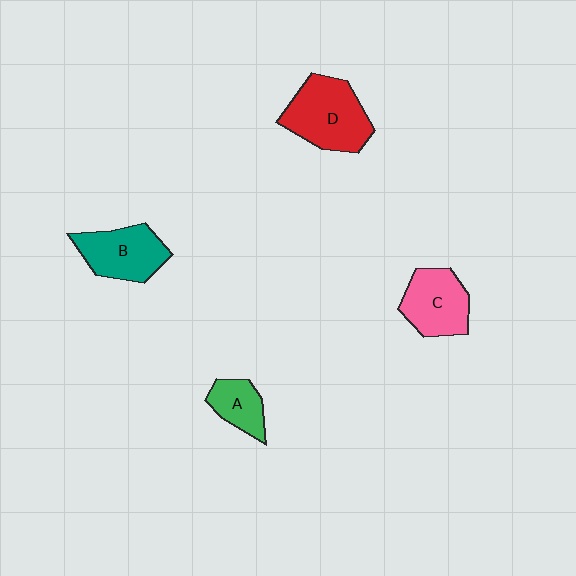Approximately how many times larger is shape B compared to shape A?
Approximately 1.6 times.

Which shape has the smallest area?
Shape A (green).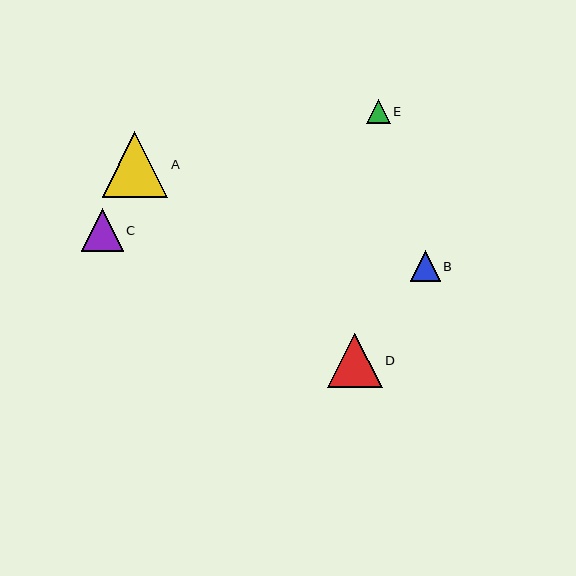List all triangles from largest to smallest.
From largest to smallest: A, D, C, B, E.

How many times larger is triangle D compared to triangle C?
Triangle D is approximately 1.3 times the size of triangle C.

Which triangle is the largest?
Triangle A is the largest with a size of approximately 66 pixels.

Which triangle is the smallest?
Triangle E is the smallest with a size of approximately 24 pixels.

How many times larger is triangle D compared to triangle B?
Triangle D is approximately 1.8 times the size of triangle B.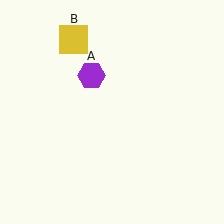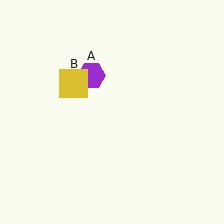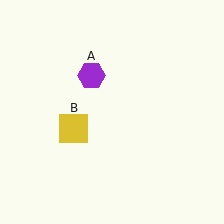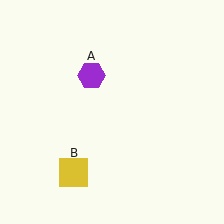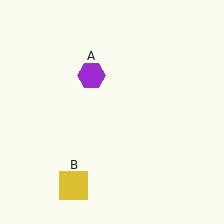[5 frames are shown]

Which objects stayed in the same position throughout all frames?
Purple hexagon (object A) remained stationary.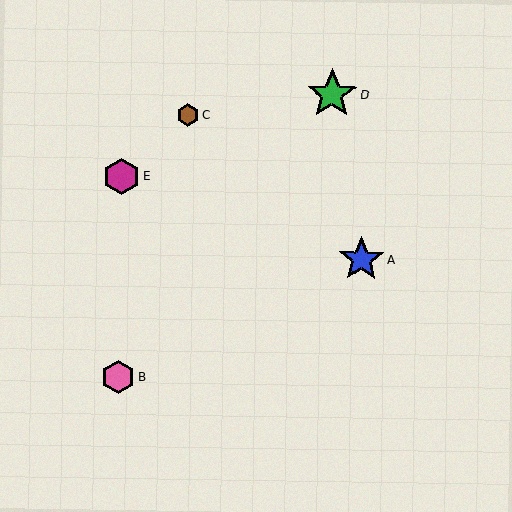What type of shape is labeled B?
Shape B is a pink hexagon.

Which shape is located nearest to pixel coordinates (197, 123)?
The brown hexagon (labeled C) at (188, 115) is nearest to that location.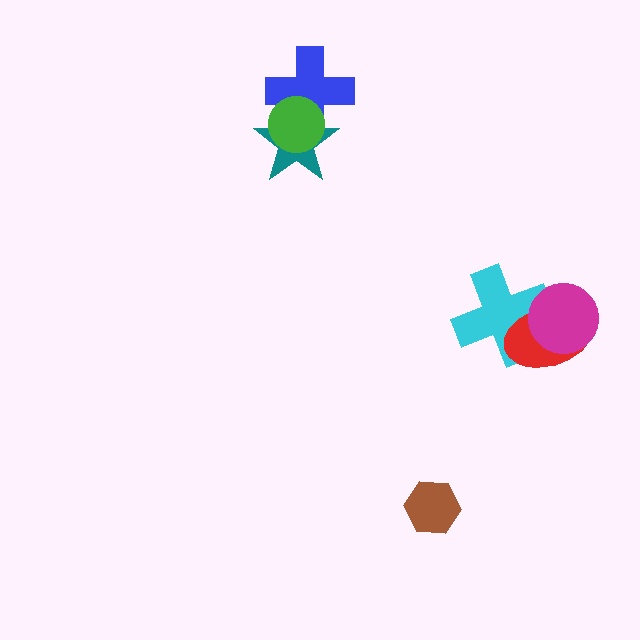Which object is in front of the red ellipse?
The magenta circle is in front of the red ellipse.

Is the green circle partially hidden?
No, no other shape covers it.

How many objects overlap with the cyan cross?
2 objects overlap with the cyan cross.